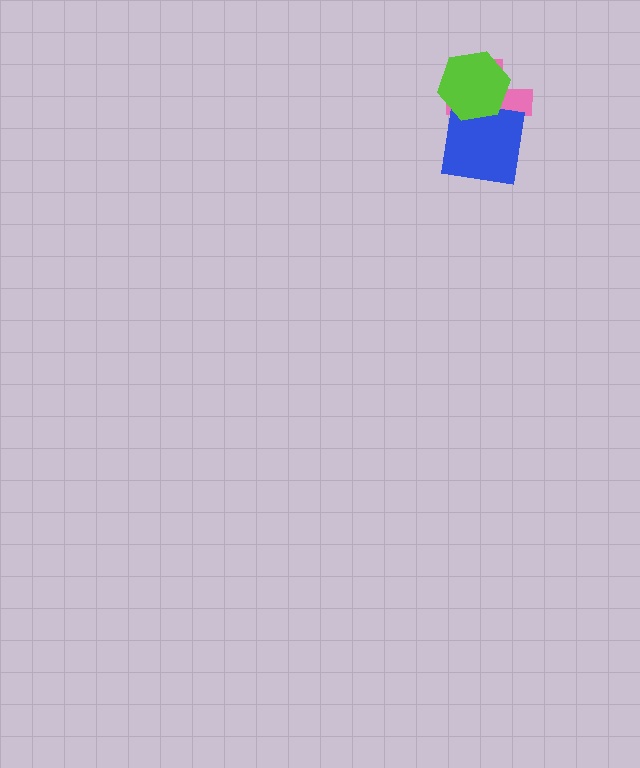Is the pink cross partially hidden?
Yes, it is partially covered by another shape.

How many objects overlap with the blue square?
2 objects overlap with the blue square.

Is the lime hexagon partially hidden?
No, no other shape covers it.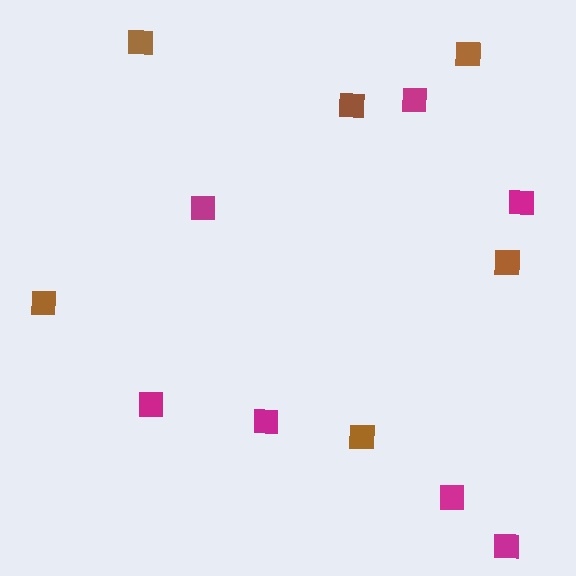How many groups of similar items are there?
There are 2 groups: one group of magenta squares (7) and one group of brown squares (6).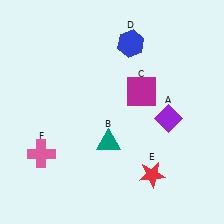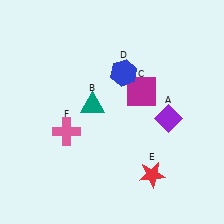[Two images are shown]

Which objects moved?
The objects that moved are: the teal triangle (B), the blue hexagon (D), the pink cross (F).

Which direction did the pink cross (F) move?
The pink cross (F) moved right.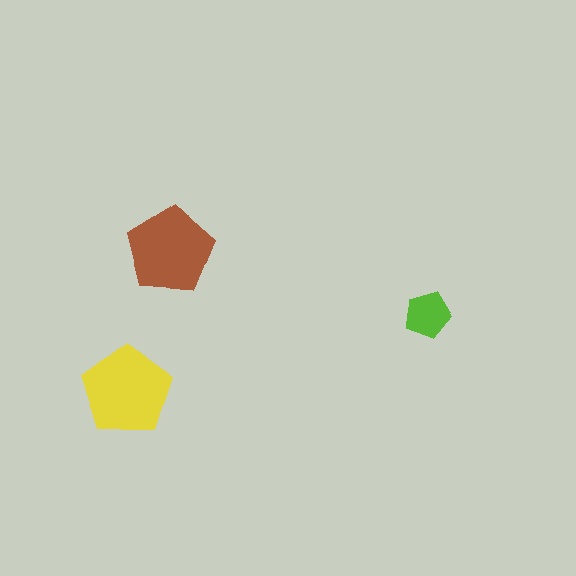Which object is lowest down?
The yellow pentagon is bottommost.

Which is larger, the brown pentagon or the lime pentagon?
The brown one.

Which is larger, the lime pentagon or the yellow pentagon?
The yellow one.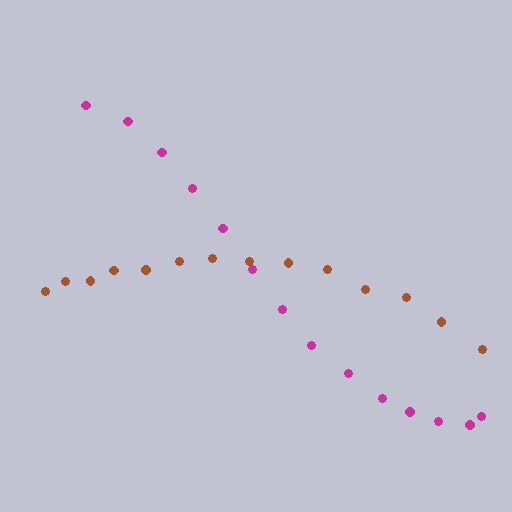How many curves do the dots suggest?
There are 2 distinct paths.